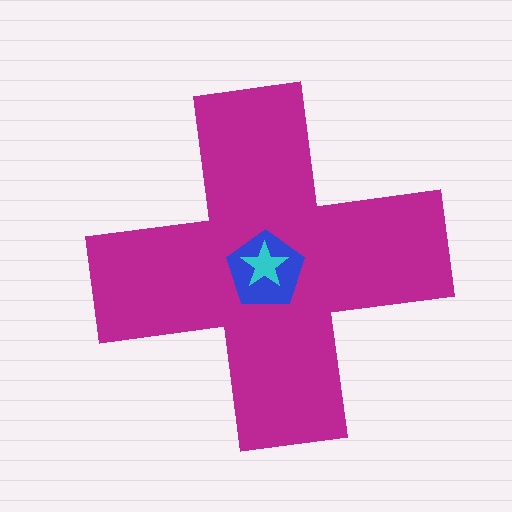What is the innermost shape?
The cyan star.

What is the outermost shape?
The magenta cross.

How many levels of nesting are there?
3.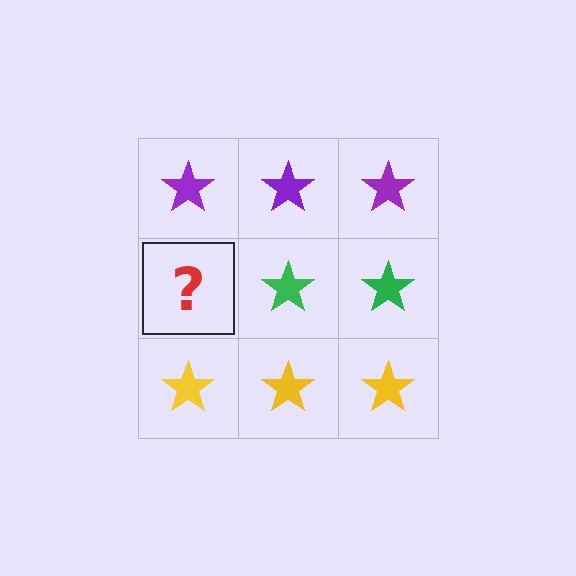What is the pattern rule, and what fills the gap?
The rule is that each row has a consistent color. The gap should be filled with a green star.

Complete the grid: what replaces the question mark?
The question mark should be replaced with a green star.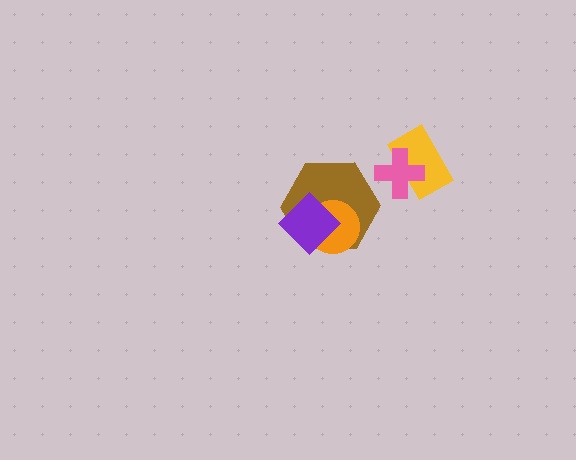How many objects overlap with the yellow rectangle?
1 object overlaps with the yellow rectangle.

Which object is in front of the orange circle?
The purple diamond is in front of the orange circle.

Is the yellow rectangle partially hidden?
Yes, it is partially covered by another shape.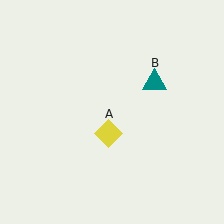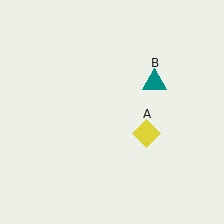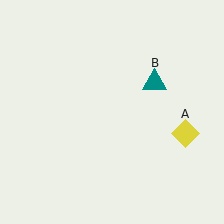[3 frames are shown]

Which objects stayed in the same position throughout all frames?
Teal triangle (object B) remained stationary.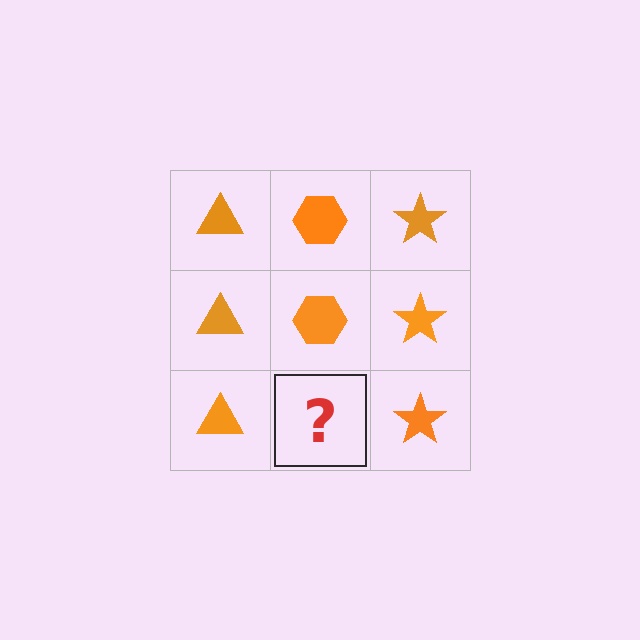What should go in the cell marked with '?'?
The missing cell should contain an orange hexagon.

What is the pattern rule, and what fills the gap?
The rule is that each column has a consistent shape. The gap should be filled with an orange hexagon.